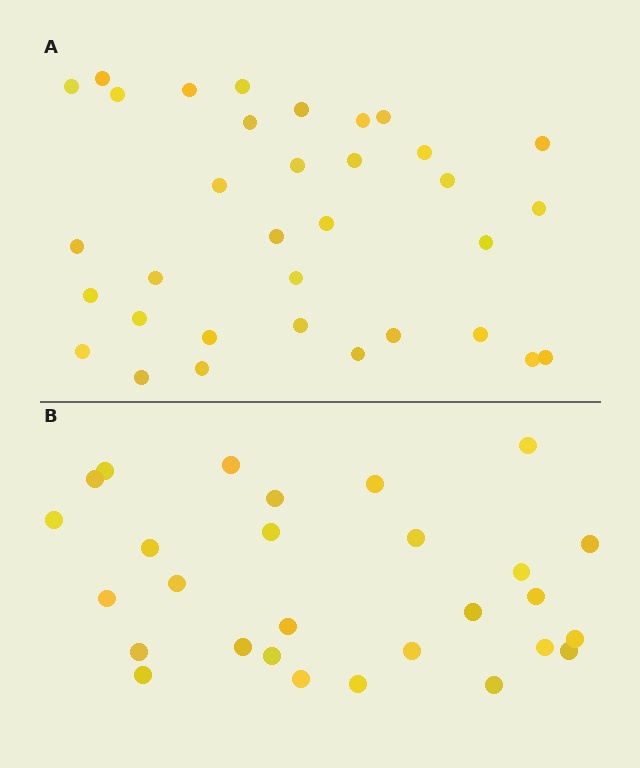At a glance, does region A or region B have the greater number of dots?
Region A (the top region) has more dots.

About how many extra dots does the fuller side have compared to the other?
Region A has about 6 more dots than region B.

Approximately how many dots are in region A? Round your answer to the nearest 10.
About 30 dots. (The exact count is 34, which rounds to 30.)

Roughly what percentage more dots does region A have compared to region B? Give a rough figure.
About 20% more.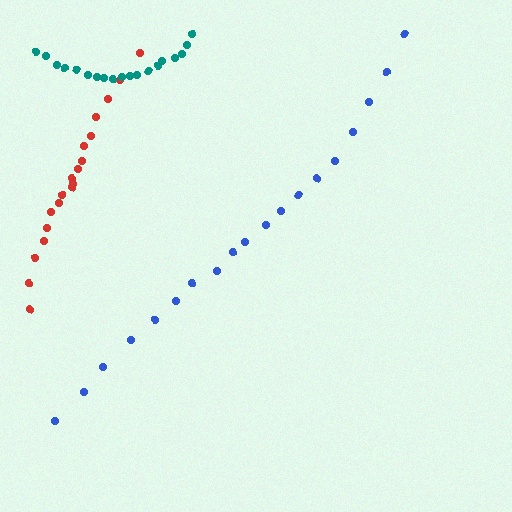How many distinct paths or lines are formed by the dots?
There are 3 distinct paths.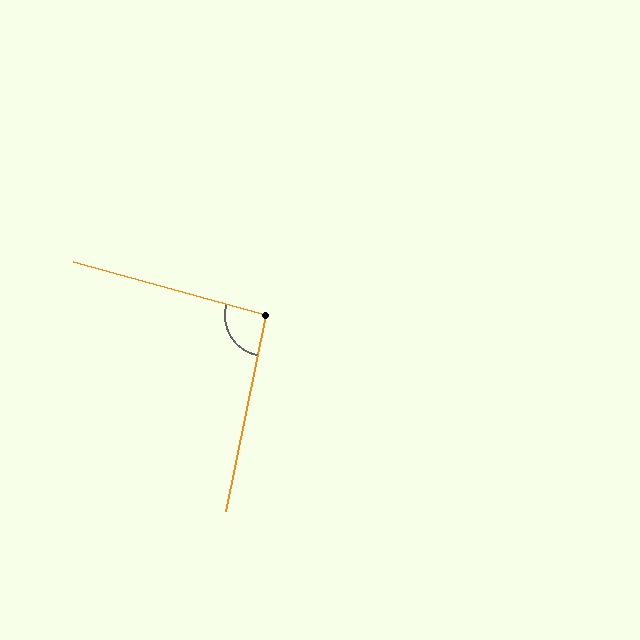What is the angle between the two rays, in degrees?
Approximately 94 degrees.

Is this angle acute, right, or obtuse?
It is approximately a right angle.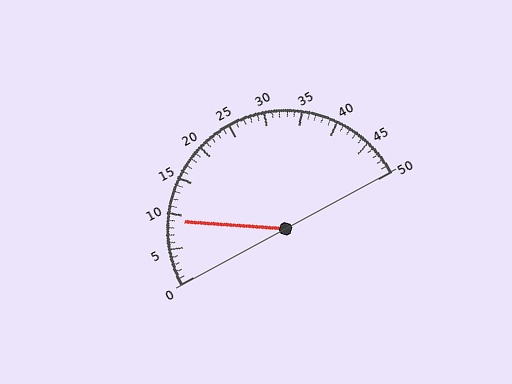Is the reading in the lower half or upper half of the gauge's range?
The reading is in the lower half of the range (0 to 50).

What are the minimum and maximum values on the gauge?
The gauge ranges from 0 to 50.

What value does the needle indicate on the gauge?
The needle indicates approximately 9.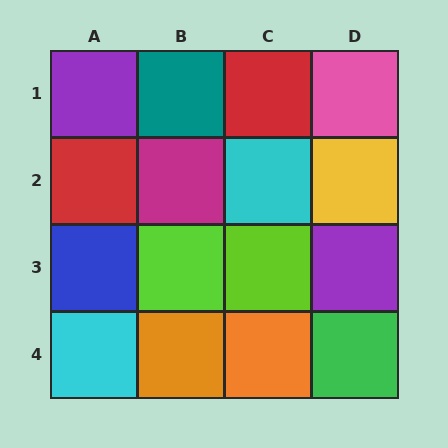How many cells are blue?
1 cell is blue.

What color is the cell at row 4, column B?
Orange.